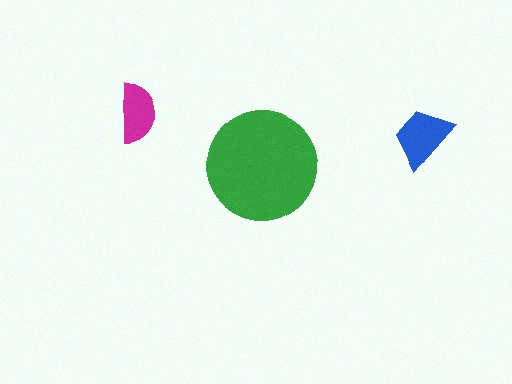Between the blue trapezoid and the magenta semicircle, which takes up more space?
The blue trapezoid.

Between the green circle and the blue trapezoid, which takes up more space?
The green circle.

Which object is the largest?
The green circle.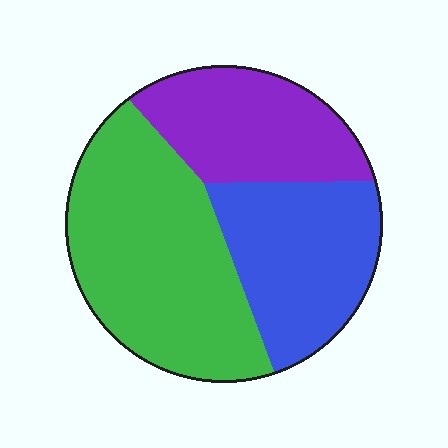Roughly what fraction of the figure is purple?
Purple covers roughly 25% of the figure.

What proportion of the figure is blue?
Blue covers 29% of the figure.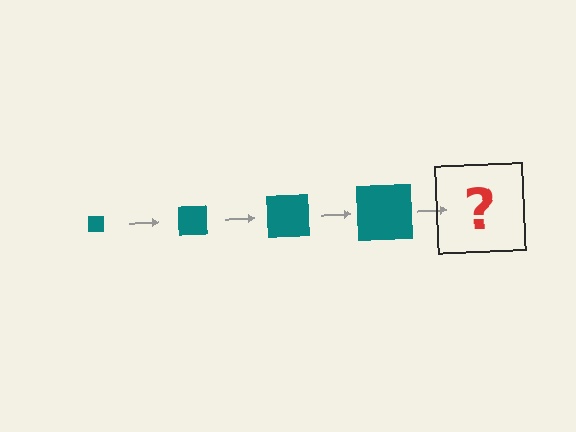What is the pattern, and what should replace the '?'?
The pattern is that the square gets progressively larger each step. The '?' should be a teal square, larger than the previous one.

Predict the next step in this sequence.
The next step is a teal square, larger than the previous one.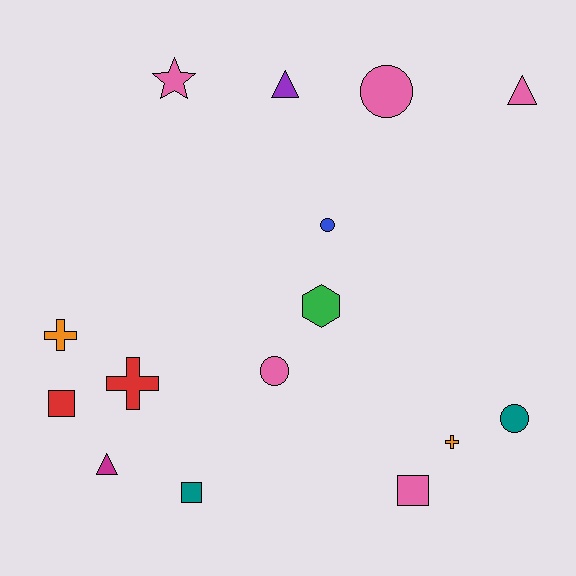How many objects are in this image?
There are 15 objects.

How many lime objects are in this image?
There are no lime objects.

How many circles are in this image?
There are 4 circles.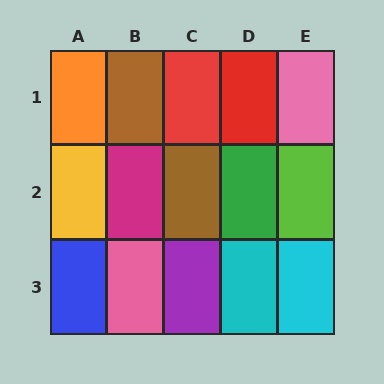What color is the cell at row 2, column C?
Brown.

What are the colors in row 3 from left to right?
Blue, pink, purple, cyan, cyan.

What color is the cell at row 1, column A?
Orange.